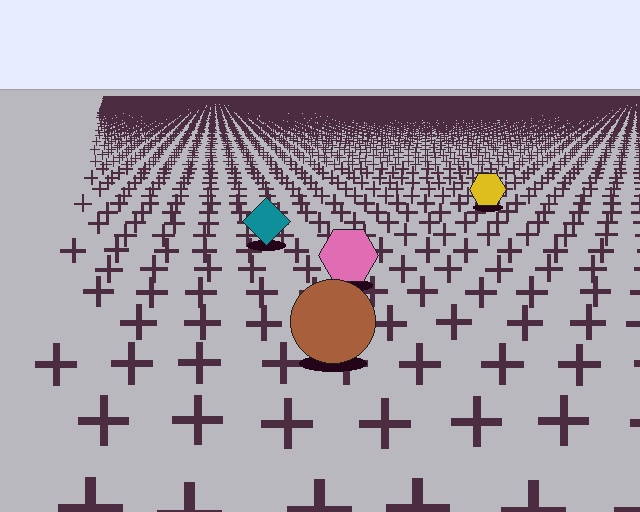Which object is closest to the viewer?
The brown circle is closest. The texture marks near it are larger and more spread out.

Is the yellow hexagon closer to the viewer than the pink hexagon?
No. The pink hexagon is closer — you can tell from the texture gradient: the ground texture is coarser near it.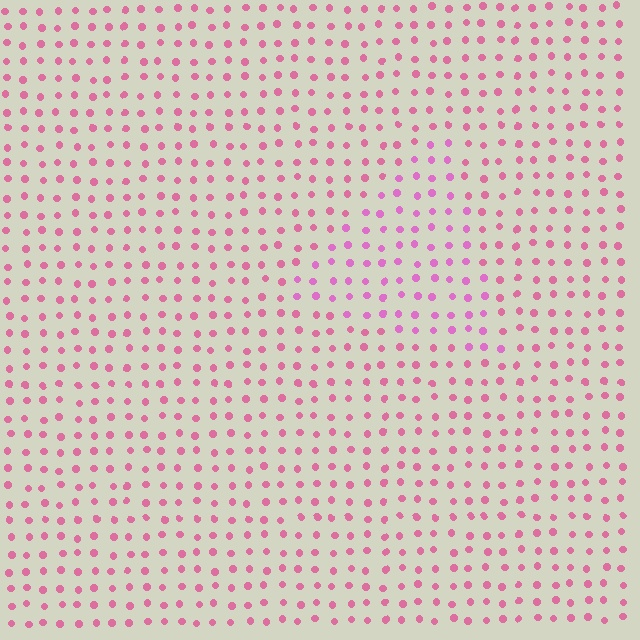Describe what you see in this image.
The image is filled with small pink elements in a uniform arrangement. A triangle-shaped region is visible where the elements are tinted to a slightly different hue, forming a subtle color boundary.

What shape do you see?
I see a triangle.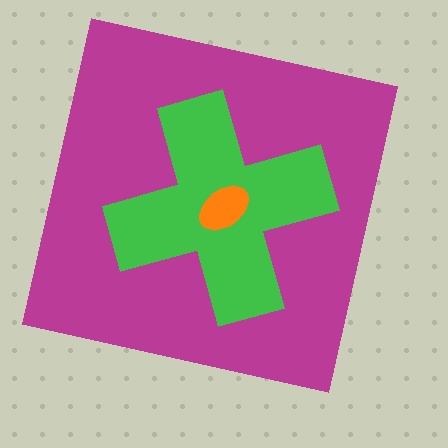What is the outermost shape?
The magenta square.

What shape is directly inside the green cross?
The orange ellipse.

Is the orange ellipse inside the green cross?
Yes.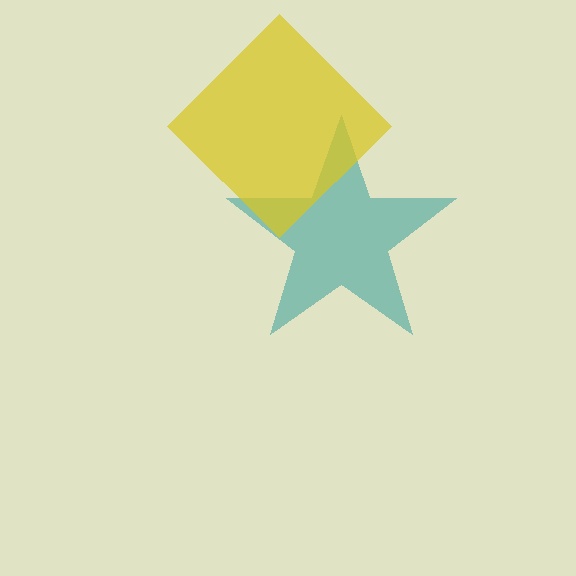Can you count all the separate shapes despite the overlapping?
Yes, there are 2 separate shapes.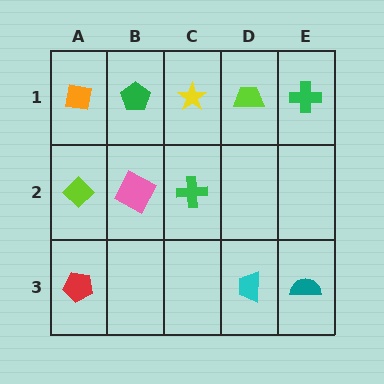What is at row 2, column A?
A lime diamond.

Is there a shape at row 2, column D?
No, that cell is empty.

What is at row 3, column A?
A red pentagon.